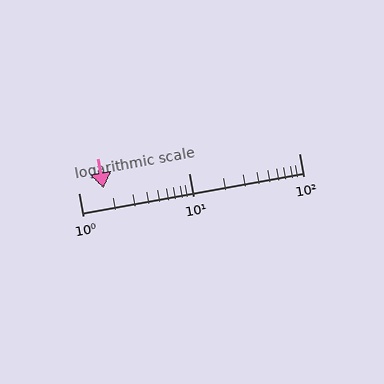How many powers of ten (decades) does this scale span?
The scale spans 2 decades, from 1 to 100.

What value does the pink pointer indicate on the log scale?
The pointer indicates approximately 1.7.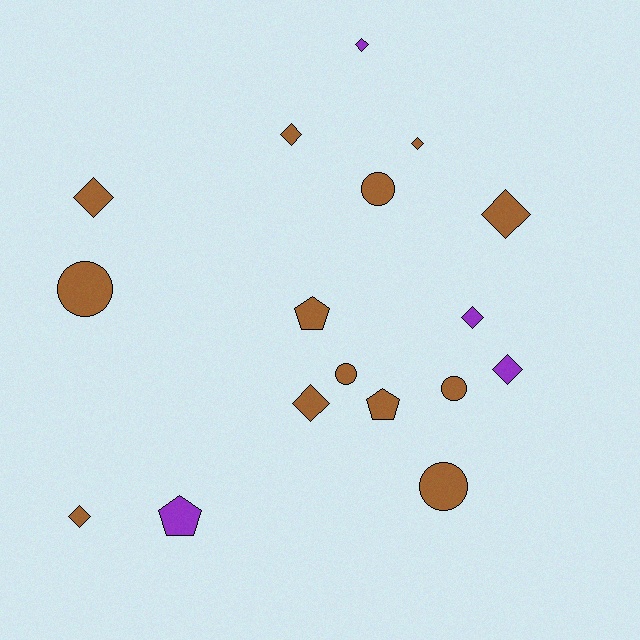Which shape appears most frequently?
Diamond, with 9 objects.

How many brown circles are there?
There are 5 brown circles.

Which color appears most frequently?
Brown, with 13 objects.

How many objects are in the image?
There are 17 objects.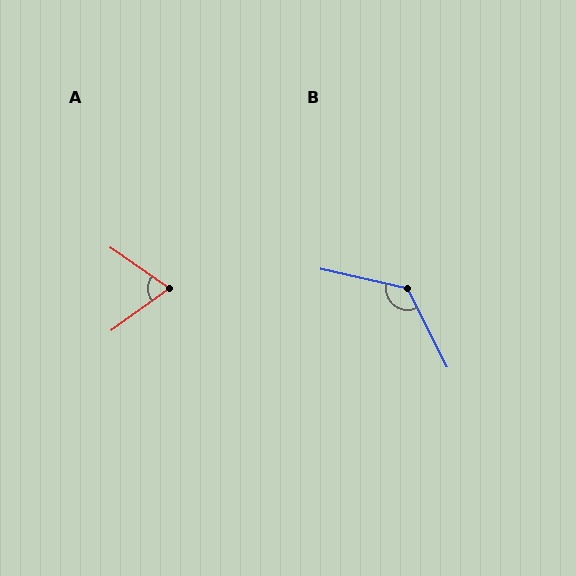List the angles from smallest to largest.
A (71°), B (130°).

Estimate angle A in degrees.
Approximately 71 degrees.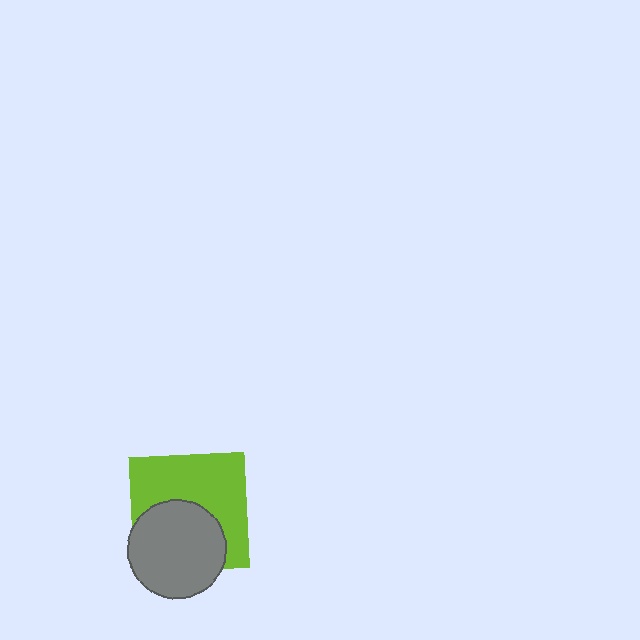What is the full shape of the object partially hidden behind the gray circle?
The partially hidden object is a lime square.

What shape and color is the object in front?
The object in front is a gray circle.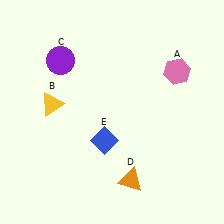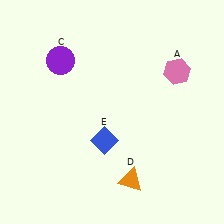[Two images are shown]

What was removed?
The yellow triangle (B) was removed in Image 2.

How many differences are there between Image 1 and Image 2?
There is 1 difference between the two images.